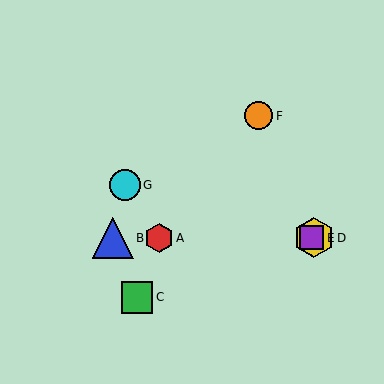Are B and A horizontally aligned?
Yes, both are at y≈238.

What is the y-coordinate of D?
Object D is at y≈238.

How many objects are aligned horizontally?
4 objects (A, B, D, E) are aligned horizontally.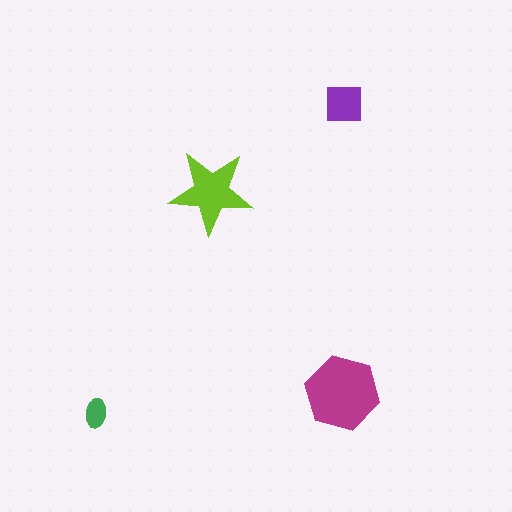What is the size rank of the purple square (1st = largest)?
3rd.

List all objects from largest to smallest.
The magenta hexagon, the lime star, the purple square, the green ellipse.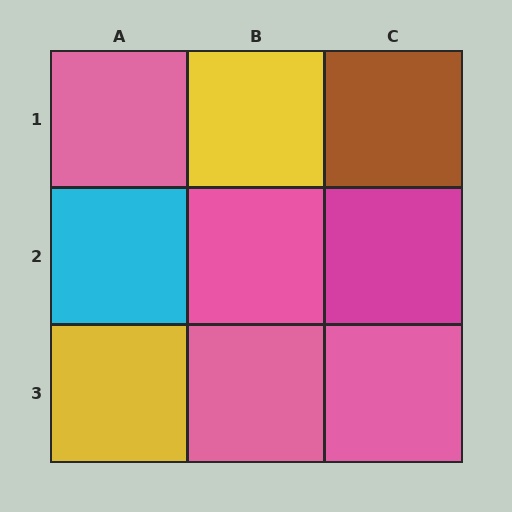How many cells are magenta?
1 cell is magenta.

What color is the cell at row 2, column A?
Cyan.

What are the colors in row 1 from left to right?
Pink, yellow, brown.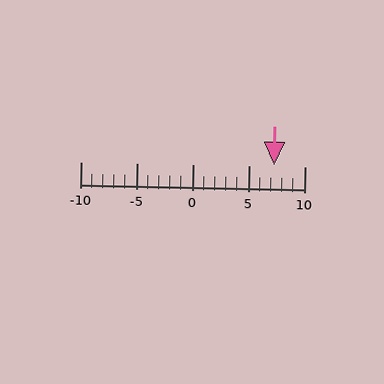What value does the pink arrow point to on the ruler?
The pink arrow points to approximately 7.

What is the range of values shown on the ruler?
The ruler shows values from -10 to 10.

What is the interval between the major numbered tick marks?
The major tick marks are spaced 5 units apart.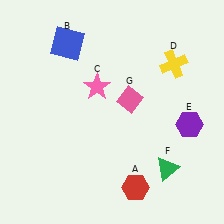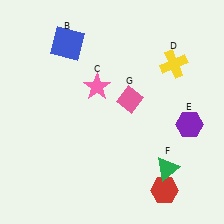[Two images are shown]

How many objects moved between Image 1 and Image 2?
1 object moved between the two images.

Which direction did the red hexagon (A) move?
The red hexagon (A) moved right.